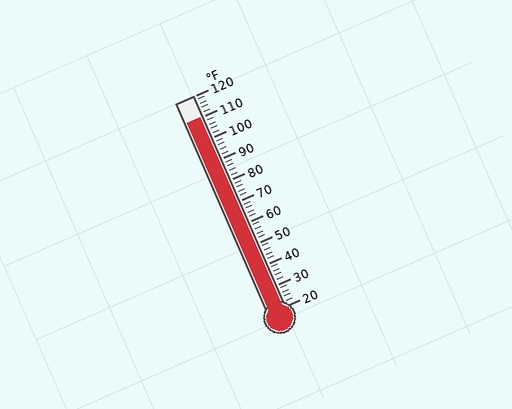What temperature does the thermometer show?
The thermometer shows approximately 110°F.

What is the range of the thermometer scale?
The thermometer scale ranges from 20°F to 120°F.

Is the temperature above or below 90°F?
The temperature is above 90°F.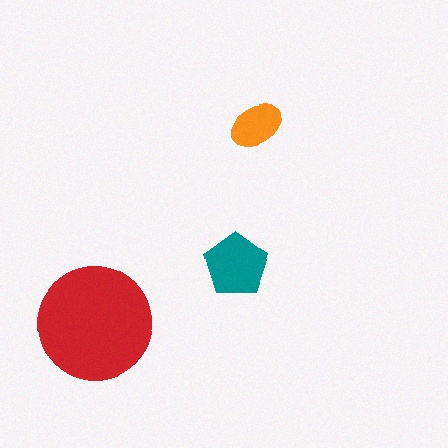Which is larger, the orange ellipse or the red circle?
The red circle.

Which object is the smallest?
The orange ellipse.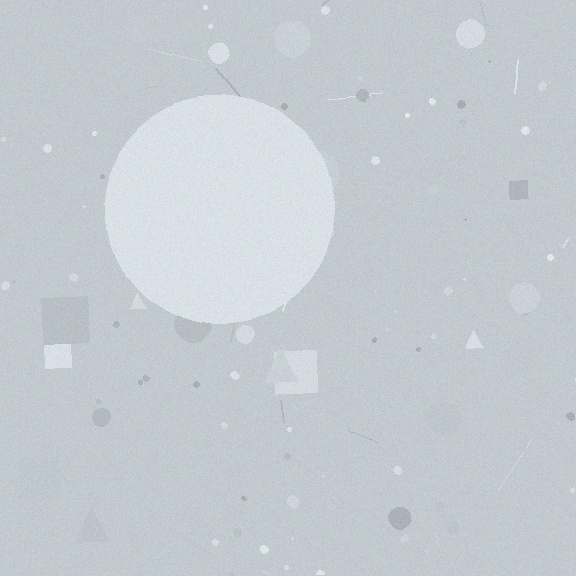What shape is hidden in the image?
A circle is hidden in the image.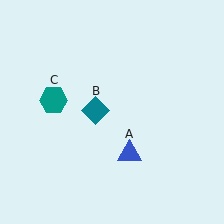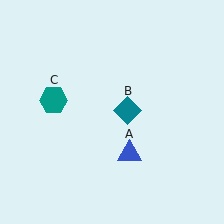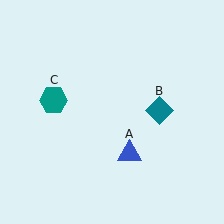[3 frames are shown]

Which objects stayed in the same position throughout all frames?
Blue triangle (object A) and teal hexagon (object C) remained stationary.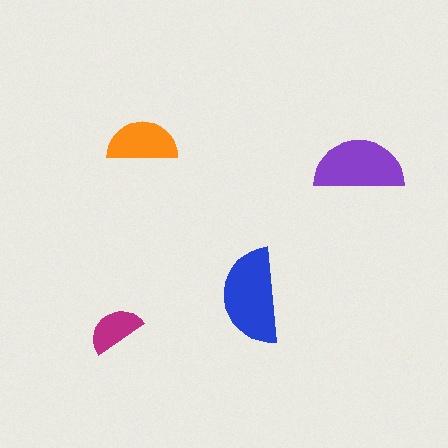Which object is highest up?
The orange semicircle is topmost.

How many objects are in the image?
There are 4 objects in the image.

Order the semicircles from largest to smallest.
the blue one, the purple one, the orange one, the magenta one.